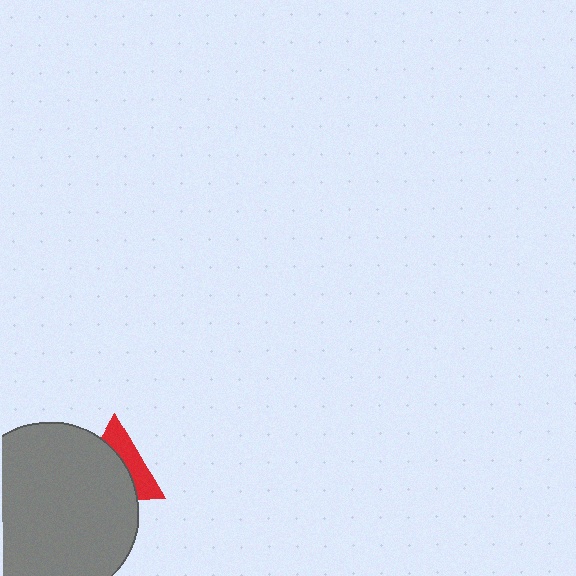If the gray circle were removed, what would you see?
You would see the complete red triangle.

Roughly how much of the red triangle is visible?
A small part of it is visible (roughly 40%).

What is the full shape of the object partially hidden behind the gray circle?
The partially hidden object is a red triangle.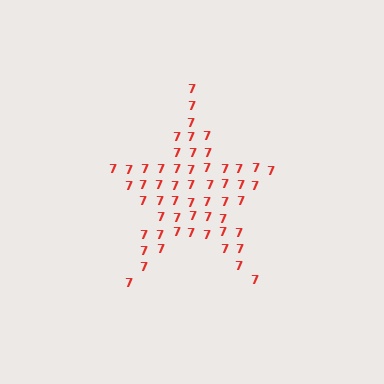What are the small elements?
The small elements are digit 7's.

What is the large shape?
The large shape is a star.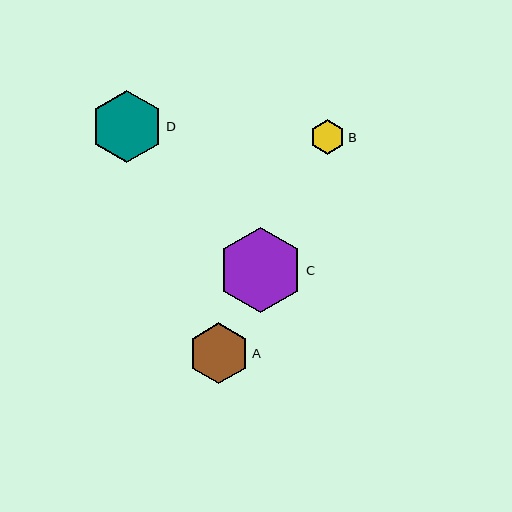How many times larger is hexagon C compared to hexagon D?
Hexagon C is approximately 1.2 times the size of hexagon D.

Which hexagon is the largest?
Hexagon C is the largest with a size of approximately 85 pixels.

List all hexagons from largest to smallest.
From largest to smallest: C, D, A, B.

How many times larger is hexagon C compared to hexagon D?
Hexagon C is approximately 1.2 times the size of hexagon D.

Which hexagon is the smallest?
Hexagon B is the smallest with a size of approximately 35 pixels.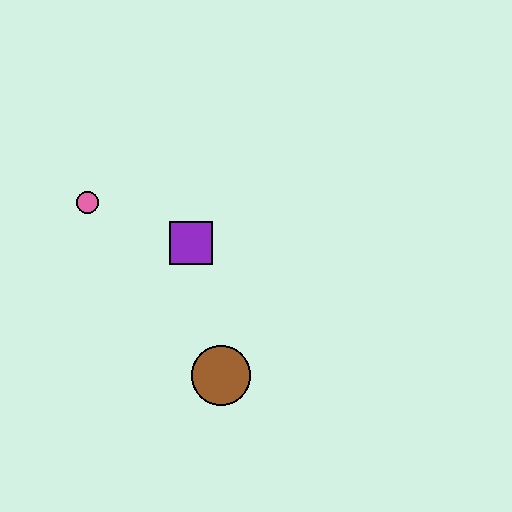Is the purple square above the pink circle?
No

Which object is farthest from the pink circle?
The brown circle is farthest from the pink circle.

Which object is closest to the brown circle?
The purple square is closest to the brown circle.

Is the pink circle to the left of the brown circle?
Yes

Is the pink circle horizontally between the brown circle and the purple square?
No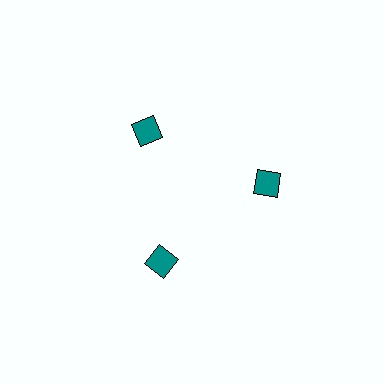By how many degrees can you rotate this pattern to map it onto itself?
The pattern maps onto itself every 120 degrees of rotation.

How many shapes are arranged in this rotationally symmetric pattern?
There are 3 shapes, arranged in 3 groups of 1.